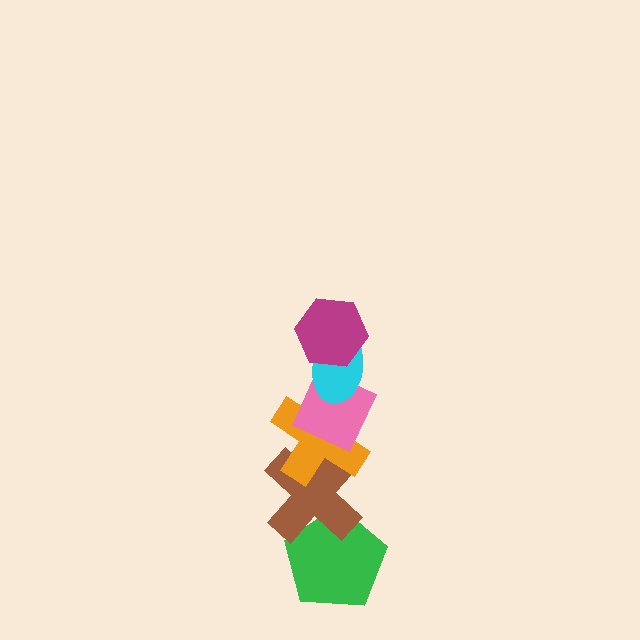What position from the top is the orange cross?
The orange cross is 4th from the top.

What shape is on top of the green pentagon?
The brown cross is on top of the green pentagon.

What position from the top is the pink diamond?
The pink diamond is 3rd from the top.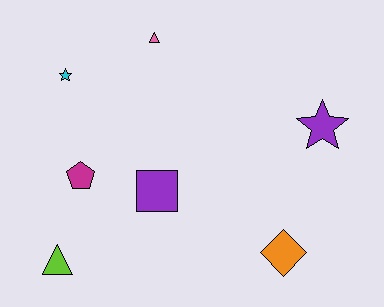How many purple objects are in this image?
There are 2 purple objects.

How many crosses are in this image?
There are no crosses.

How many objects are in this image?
There are 7 objects.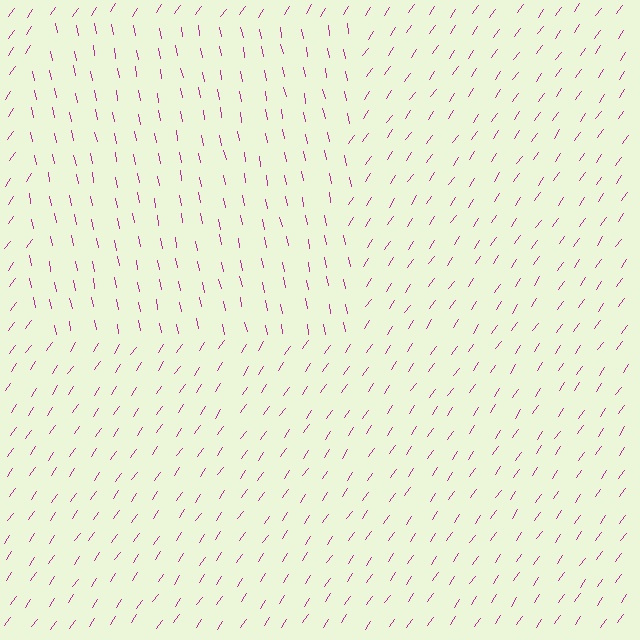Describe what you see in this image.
The image is filled with small magenta line segments. A rectangle region in the image has lines oriented differently from the surrounding lines, creating a visible texture boundary.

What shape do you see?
I see a rectangle.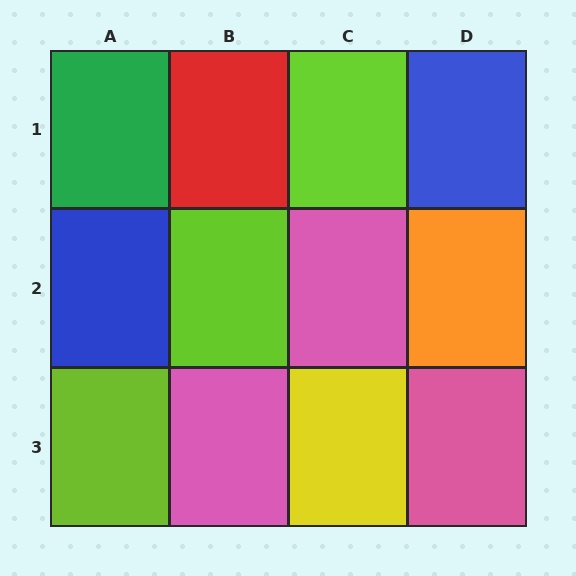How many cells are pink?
3 cells are pink.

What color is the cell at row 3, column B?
Pink.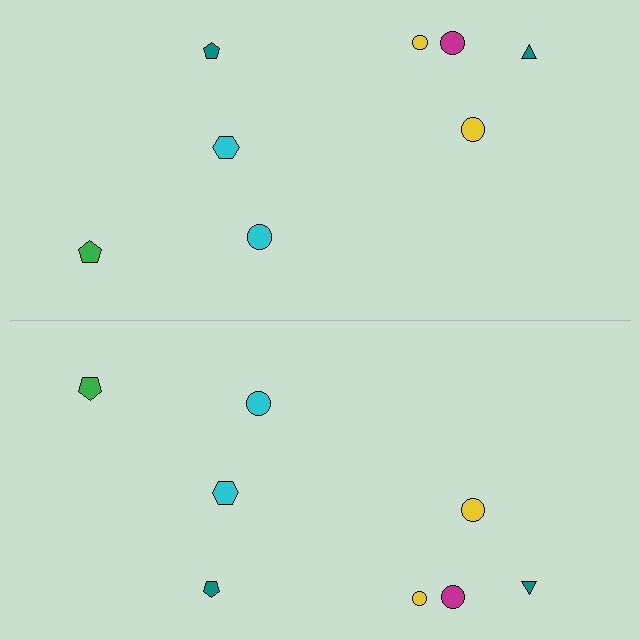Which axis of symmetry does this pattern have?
The pattern has a horizontal axis of symmetry running through the center of the image.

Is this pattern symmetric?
Yes, this pattern has bilateral (reflection) symmetry.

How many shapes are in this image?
There are 16 shapes in this image.